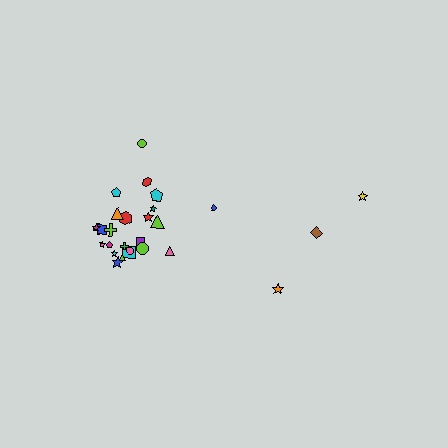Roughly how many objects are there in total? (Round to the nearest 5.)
Roughly 30 objects in total.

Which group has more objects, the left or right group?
The left group.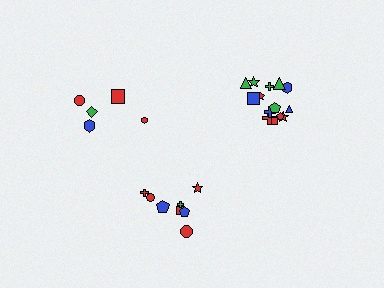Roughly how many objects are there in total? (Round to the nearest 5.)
Roughly 30 objects in total.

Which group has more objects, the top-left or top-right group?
The top-right group.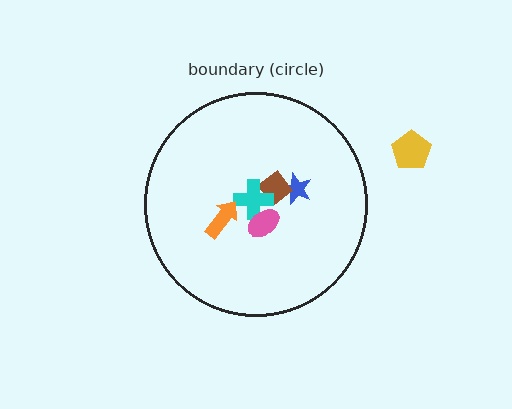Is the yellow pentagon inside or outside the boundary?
Outside.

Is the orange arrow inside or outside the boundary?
Inside.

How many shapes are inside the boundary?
5 inside, 1 outside.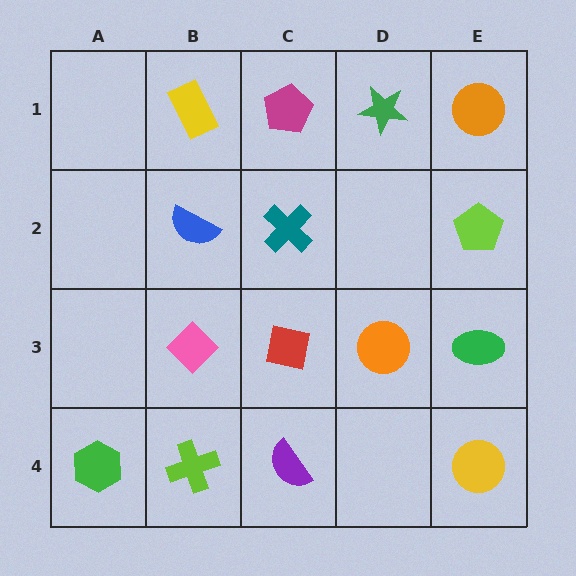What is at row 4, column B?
A lime cross.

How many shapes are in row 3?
4 shapes.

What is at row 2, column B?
A blue semicircle.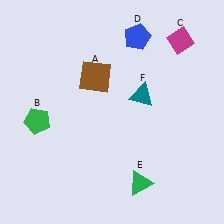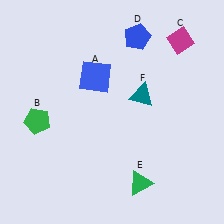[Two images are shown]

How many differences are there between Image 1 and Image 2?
There is 1 difference between the two images.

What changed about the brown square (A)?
In Image 1, A is brown. In Image 2, it changed to blue.